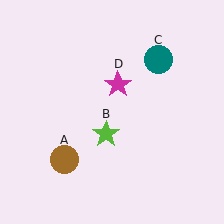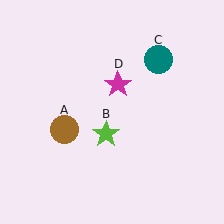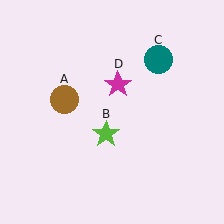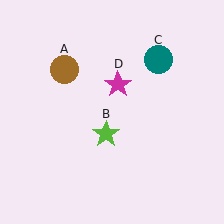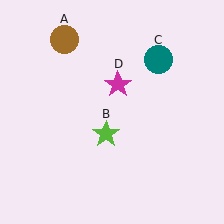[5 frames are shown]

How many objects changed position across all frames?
1 object changed position: brown circle (object A).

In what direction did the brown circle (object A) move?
The brown circle (object A) moved up.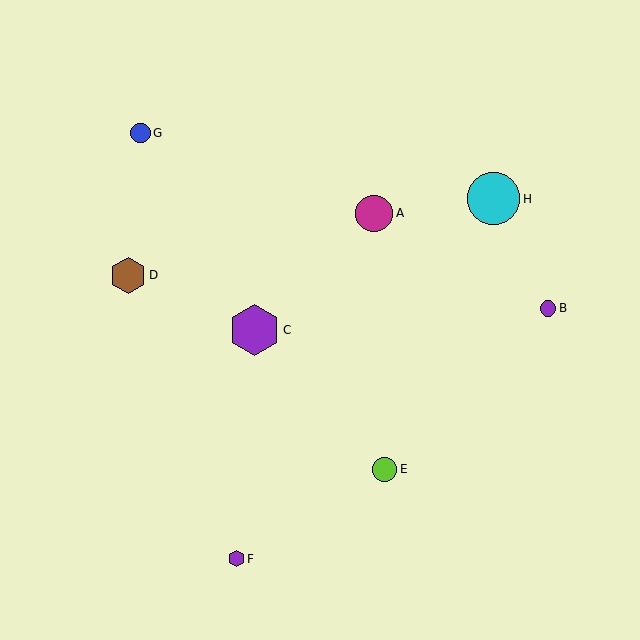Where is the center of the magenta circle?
The center of the magenta circle is at (374, 213).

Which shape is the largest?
The cyan circle (labeled H) is the largest.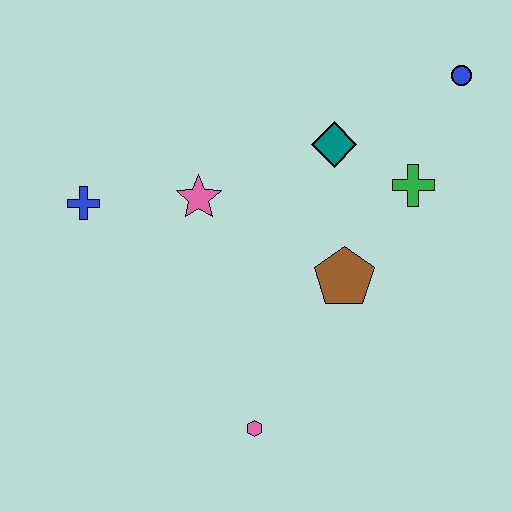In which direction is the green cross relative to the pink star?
The green cross is to the right of the pink star.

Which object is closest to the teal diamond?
The green cross is closest to the teal diamond.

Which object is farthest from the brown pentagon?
The blue cross is farthest from the brown pentagon.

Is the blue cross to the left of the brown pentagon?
Yes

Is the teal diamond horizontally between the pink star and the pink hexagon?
No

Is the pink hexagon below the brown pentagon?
Yes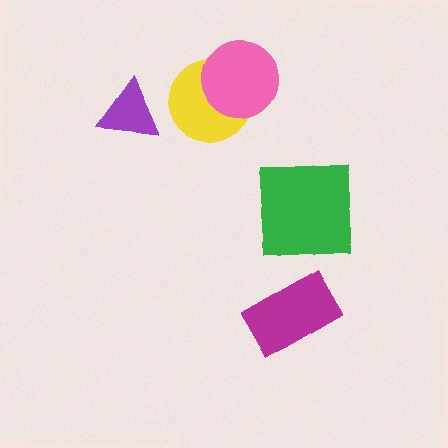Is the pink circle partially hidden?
No, no other shape covers it.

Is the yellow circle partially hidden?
Yes, it is partially covered by another shape.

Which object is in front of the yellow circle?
The pink circle is in front of the yellow circle.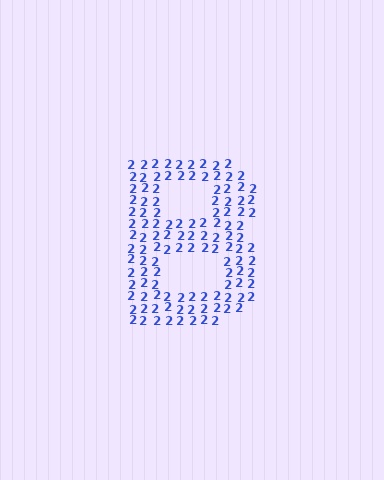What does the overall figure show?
The overall figure shows the letter B.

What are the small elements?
The small elements are digit 2's.